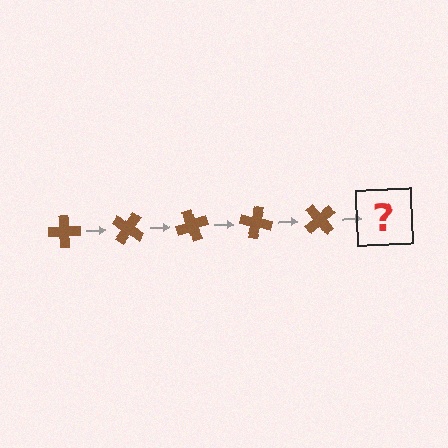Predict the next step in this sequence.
The next step is a brown cross rotated 175 degrees.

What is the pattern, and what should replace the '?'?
The pattern is that the cross rotates 35 degrees each step. The '?' should be a brown cross rotated 175 degrees.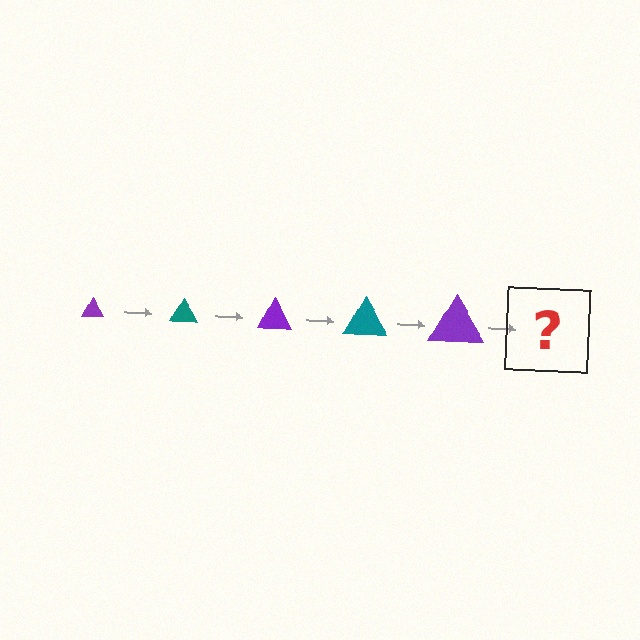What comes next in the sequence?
The next element should be a teal triangle, larger than the previous one.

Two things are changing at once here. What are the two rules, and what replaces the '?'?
The two rules are that the triangle grows larger each step and the color cycles through purple and teal. The '?' should be a teal triangle, larger than the previous one.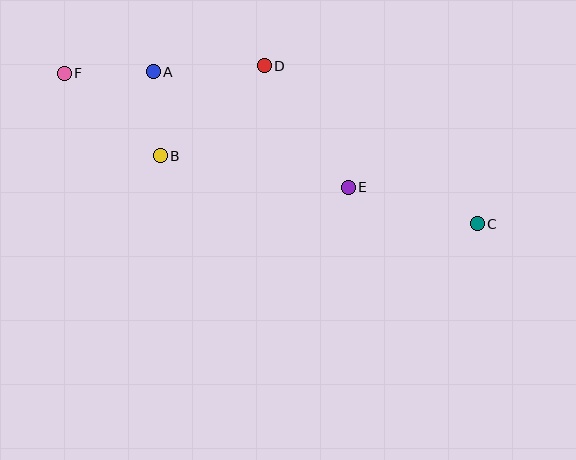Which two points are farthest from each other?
Points C and F are farthest from each other.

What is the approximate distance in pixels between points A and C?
The distance between A and C is approximately 358 pixels.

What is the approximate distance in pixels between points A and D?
The distance between A and D is approximately 111 pixels.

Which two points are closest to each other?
Points A and B are closest to each other.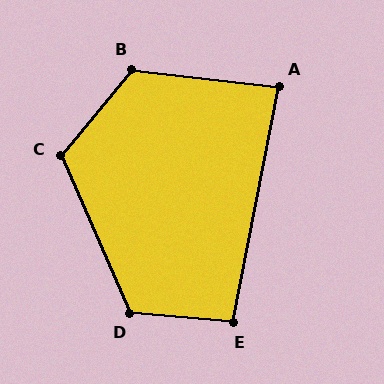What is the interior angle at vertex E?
Approximately 96 degrees (obtuse).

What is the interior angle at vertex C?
Approximately 117 degrees (obtuse).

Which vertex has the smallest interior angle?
A, at approximately 86 degrees.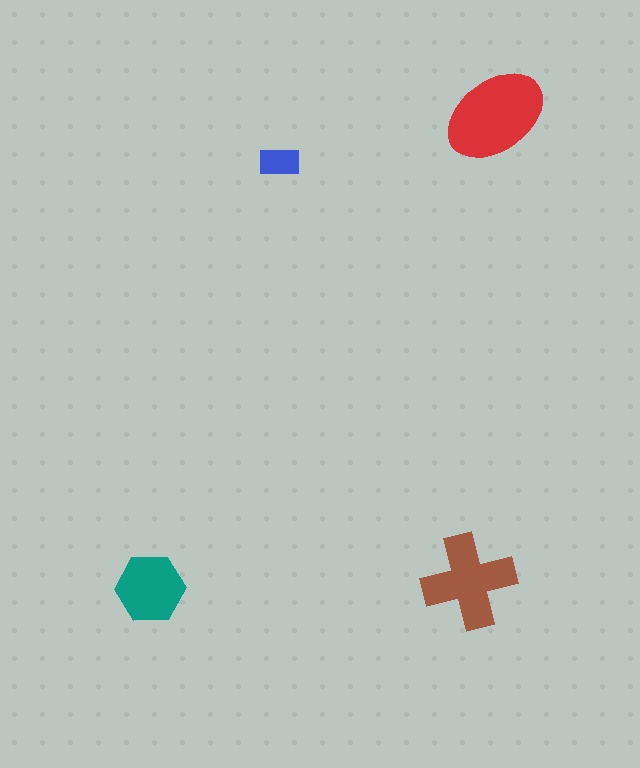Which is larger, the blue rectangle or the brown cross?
The brown cross.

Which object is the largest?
The red ellipse.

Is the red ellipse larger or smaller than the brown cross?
Larger.